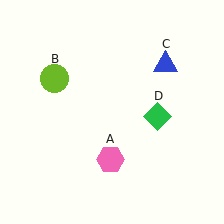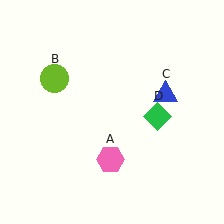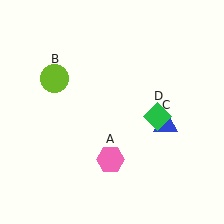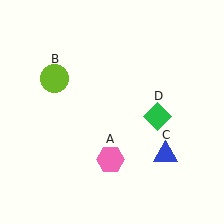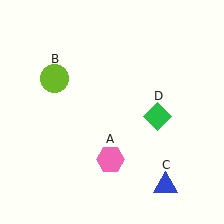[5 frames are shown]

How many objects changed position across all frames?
1 object changed position: blue triangle (object C).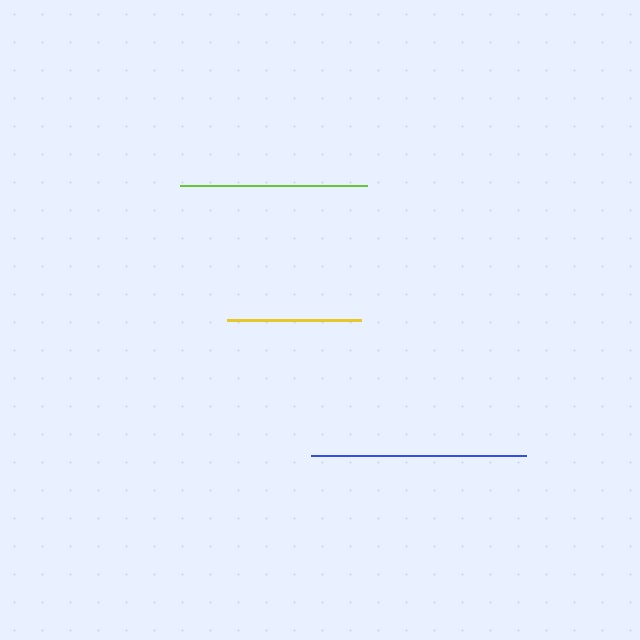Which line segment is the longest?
The blue line is the longest at approximately 215 pixels.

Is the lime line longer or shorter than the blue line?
The blue line is longer than the lime line.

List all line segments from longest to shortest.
From longest to shortest: blue, lime, yellow.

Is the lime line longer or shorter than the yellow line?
The lime line is longer than the yellow line.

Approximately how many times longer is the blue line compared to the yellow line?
The blue line is approximately 1.6 times the length of the yellow line.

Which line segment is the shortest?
The yellow line is the shortest at approximately 134 pixels.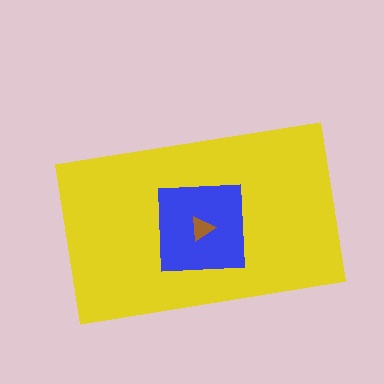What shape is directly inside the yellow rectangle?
The blue square.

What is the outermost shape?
The yellow rectangle.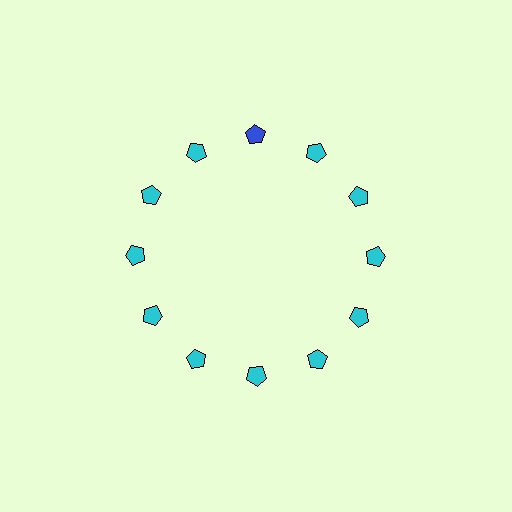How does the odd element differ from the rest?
It has a different color: blue instead of cyan.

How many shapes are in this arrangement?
There are 12 shapes arranged in a ring pattern.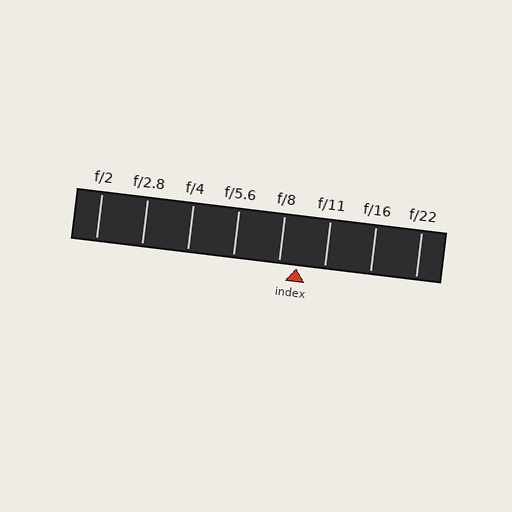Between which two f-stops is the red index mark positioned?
The index mark is between f/8 and f/11.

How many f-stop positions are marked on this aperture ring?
There are 8 f-stop positions marked.